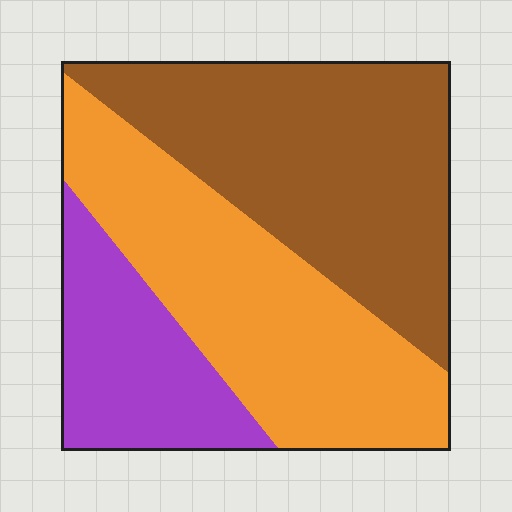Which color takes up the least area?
Purple, at roughly 20%.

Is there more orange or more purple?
Orange.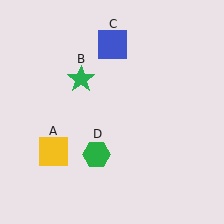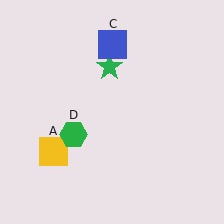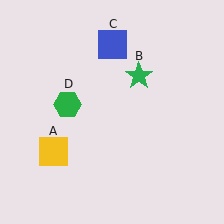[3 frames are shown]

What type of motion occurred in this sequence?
The green star (object B), green hexagon (object D) rotated clockwise around the center of the scene.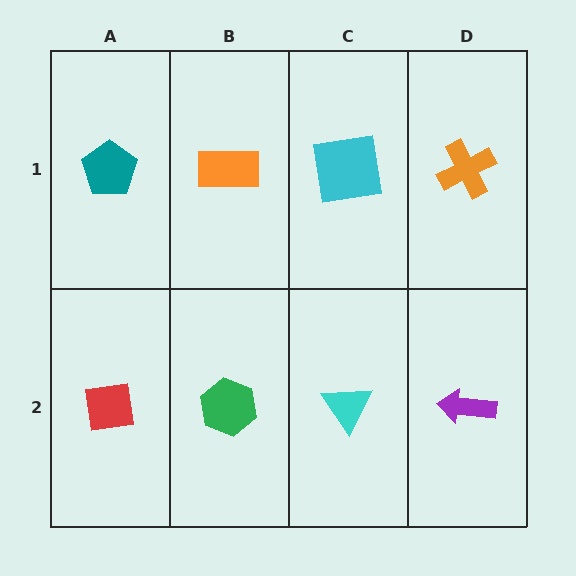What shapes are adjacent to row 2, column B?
An orange rectangle (row 1, column B), a red square (row 2, column A), a cyan triangle (row 2, column C).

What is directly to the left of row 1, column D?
A cyan square.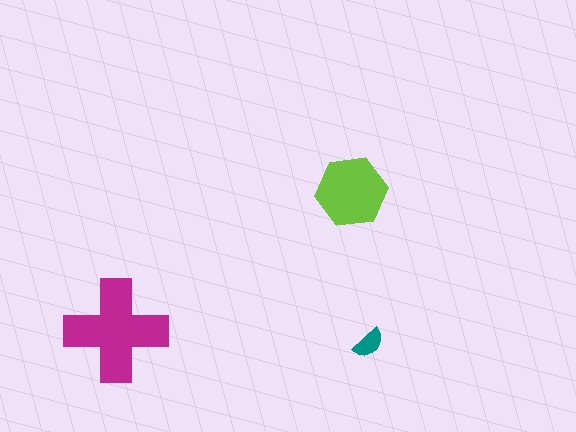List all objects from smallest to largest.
The teal semicircle, the lime hexagon, the magenta cross.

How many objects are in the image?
There are 3 objects in the image.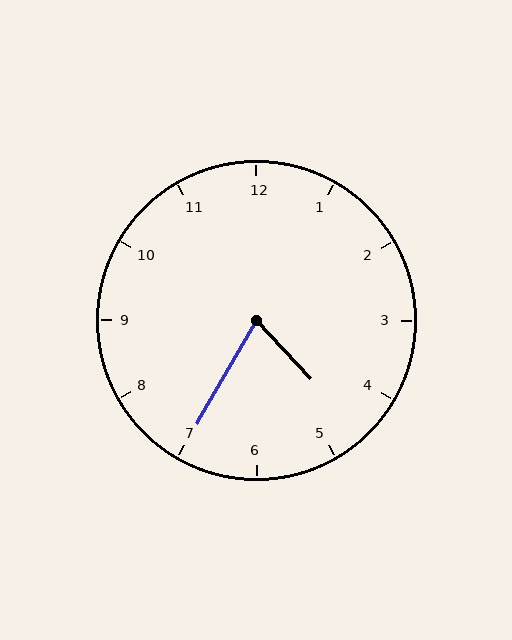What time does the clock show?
4:35.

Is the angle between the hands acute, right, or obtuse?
It is acute.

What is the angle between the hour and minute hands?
Approximately 72 degrees.